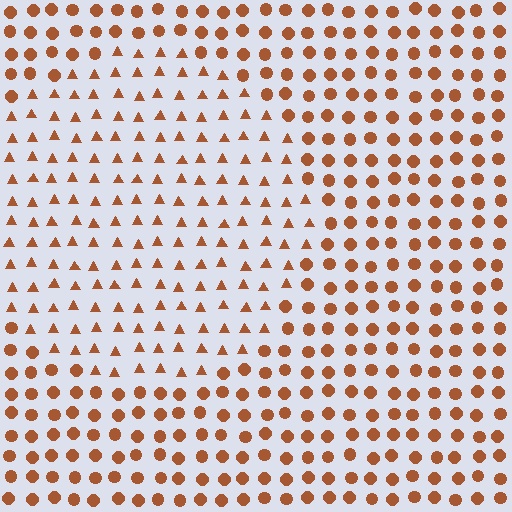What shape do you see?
I see a circle.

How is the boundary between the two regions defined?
The boundary is defined by a change in element shape: triangles inside vs. circles outside. All elements share the same color and spacing.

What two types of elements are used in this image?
The image uses triangles inside the circle region and circles outside it.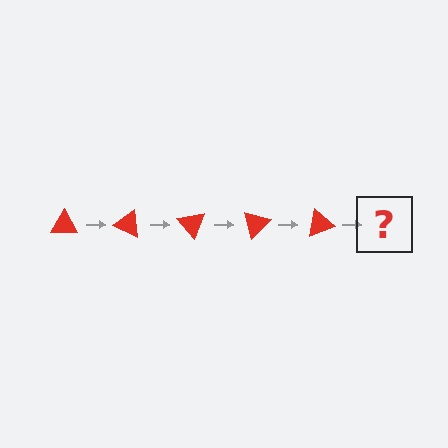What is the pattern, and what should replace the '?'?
The pattern is that the triangle rotates 25 degrees each step. The '?' should be a red triangle rotated 125 degrees.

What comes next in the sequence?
The next element should be a red triangle rotated 125 degrees.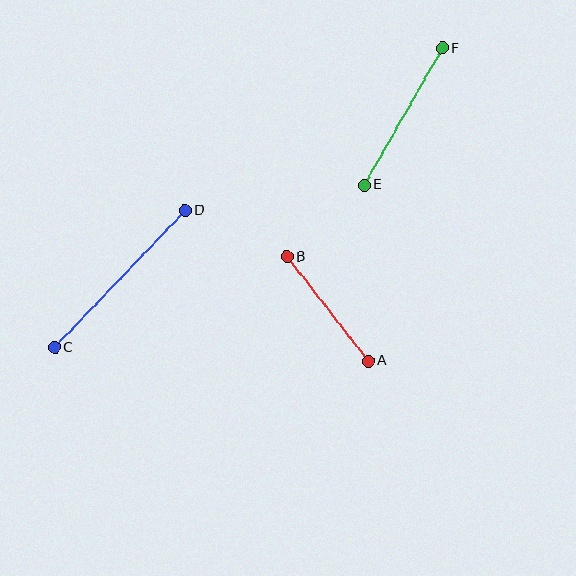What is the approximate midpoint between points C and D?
The midpoint is at approximately (120, 279) pixels.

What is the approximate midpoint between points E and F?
The midpoint is at approximately (403, 117) pixels.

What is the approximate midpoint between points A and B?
The midpoint is at approximately (327, 309) pixels.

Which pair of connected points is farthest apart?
Points C and D are farthest apart.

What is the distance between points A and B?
The distance is approximately 132 pixels.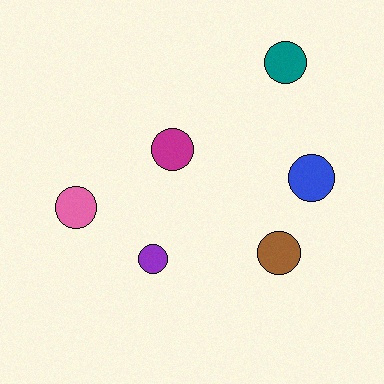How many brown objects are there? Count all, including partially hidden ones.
There is 1 brown object.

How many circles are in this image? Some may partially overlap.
There are 6 circles.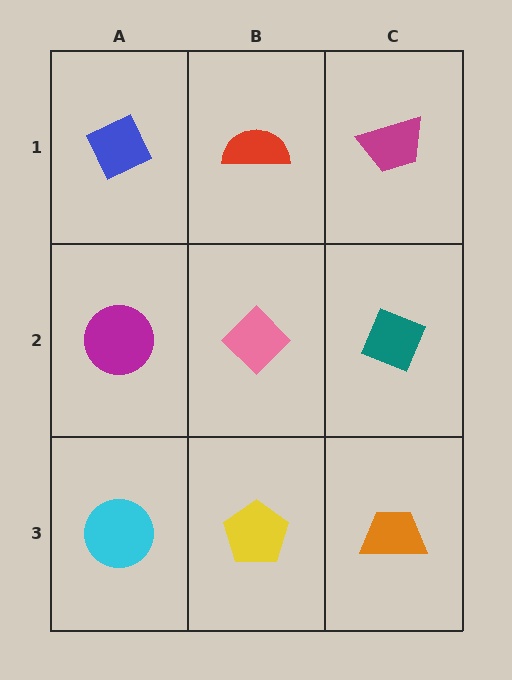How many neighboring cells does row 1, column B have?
3.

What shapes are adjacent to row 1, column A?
A magenta circle (row 2, column A), a red semicircle (row 1, column B).